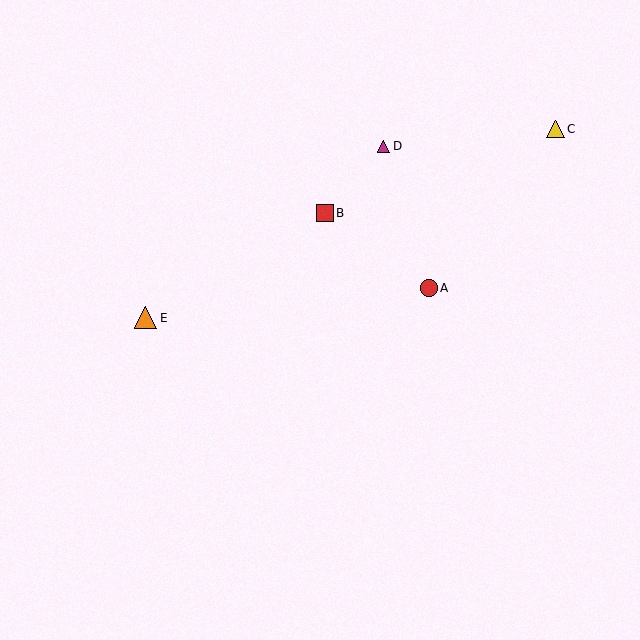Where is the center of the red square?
The center of the red square is at (325, 213).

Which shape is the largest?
The orange triangle (labeled E) is the largest.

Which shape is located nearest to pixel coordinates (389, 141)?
The magenta triangle (labeled D) at (384, 146) is nearest to that location.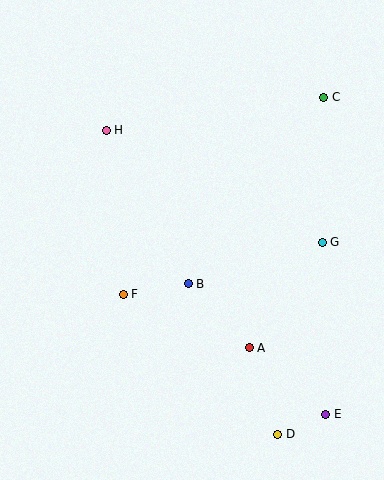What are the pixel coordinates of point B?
Point B is at (188, 284).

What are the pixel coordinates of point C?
Point C is at (324, 97).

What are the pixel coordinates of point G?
Point G is at (322, 242).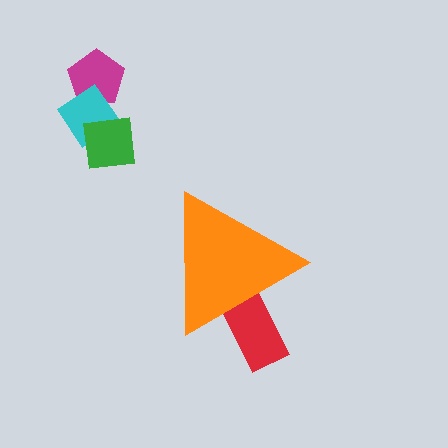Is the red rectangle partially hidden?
Yes, the red rectangle is partially hidden behind the orange triangle.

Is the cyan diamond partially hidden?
No, the cyan diamond is fully visible.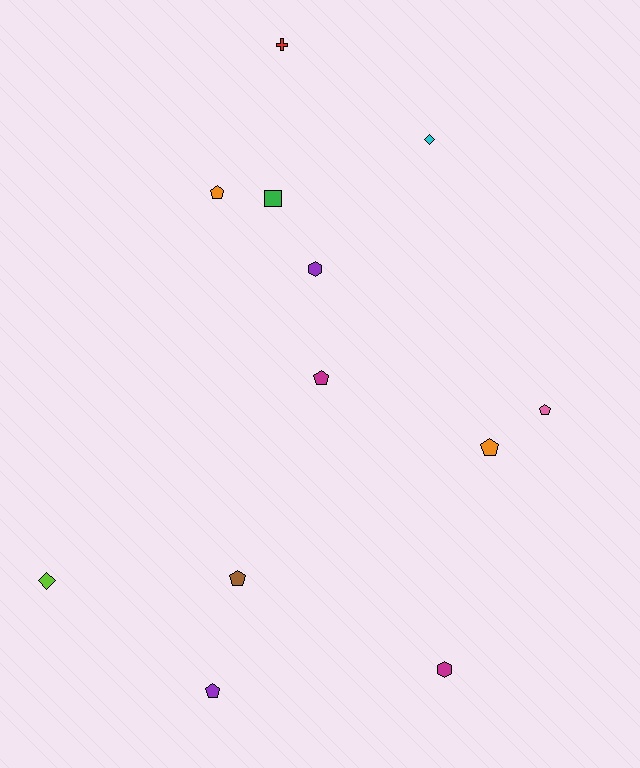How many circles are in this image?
There are no circles.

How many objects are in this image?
There are 12 objects.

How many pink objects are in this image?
There is 1 pink object.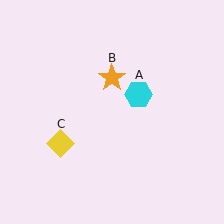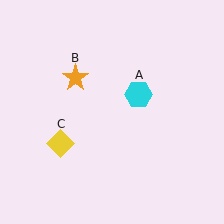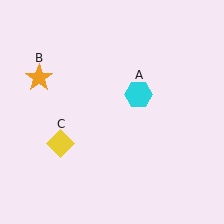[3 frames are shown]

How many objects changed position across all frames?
1 object changed position: orange star (object B).